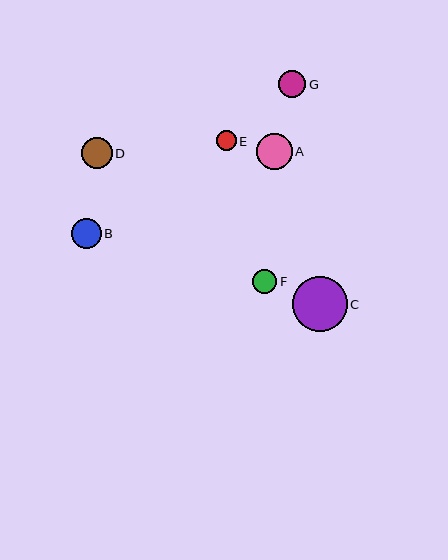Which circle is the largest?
Circle C is the largest with a size of approximately 54 pixels.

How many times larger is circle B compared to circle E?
Circle B is approximately 1.5 times the size of circle E.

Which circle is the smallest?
Circle E is the smallest with a size of approximately 20 pixels.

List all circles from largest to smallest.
From largest to smallest: C, A, D, B, G, F, E.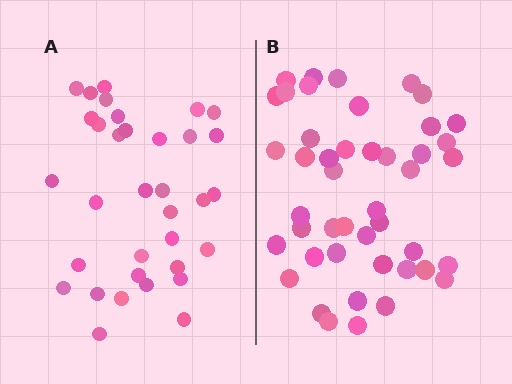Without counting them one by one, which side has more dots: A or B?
Region B (the right region) has more dots.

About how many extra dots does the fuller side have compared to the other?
Region B has roughly 12 or so more dots than region A.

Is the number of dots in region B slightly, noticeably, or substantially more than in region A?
Region B has noticeably more, but not dramatically so. The ratio is roughly 1.3 to 1.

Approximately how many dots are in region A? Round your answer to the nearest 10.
About 30 dots. (The exact count is 34, which rounds to 30.)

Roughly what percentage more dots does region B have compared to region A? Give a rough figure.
About 30% more.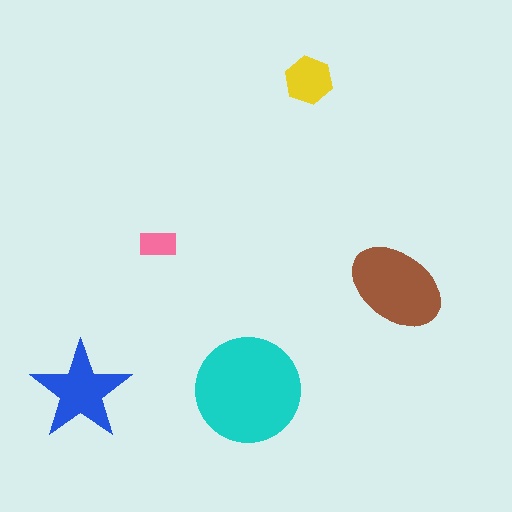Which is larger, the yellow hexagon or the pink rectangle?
The yellow hexagon.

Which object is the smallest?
The pink rectangle.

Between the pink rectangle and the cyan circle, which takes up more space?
The cyan circle.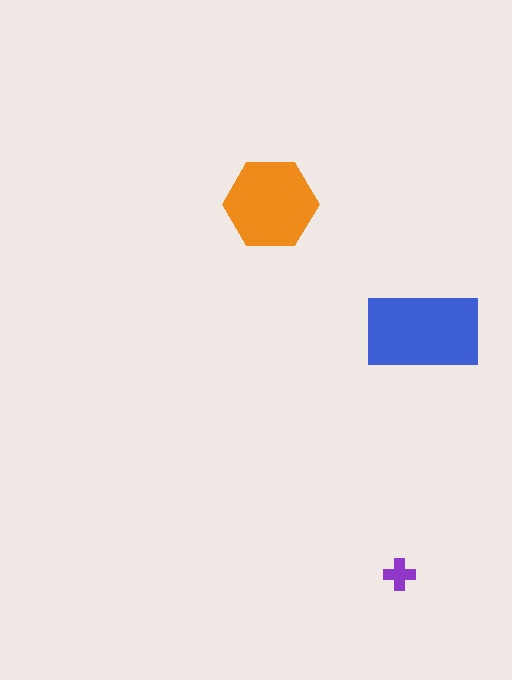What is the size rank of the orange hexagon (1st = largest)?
2nd.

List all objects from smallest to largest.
The purple cross, the orange hexagon, the blue rectangle.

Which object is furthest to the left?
The orange hexagon is leftmost.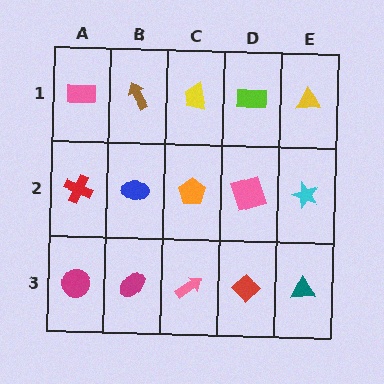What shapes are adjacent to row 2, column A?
A pink rectangle (row 1, column A), a magenta circle (row 3, column A), a blue ellipse (row 2, column B).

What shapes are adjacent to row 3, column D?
A pink square (row 2, column D), a pink arrow (row 3, column C), a teal triangle (row 3, column E).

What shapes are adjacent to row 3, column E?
A cyan star (row 2, column E), a red diamond (row 3, column D).